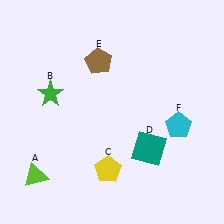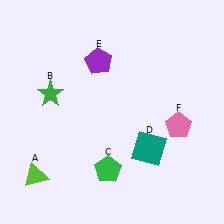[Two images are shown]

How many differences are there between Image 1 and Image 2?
There are 3 differences between the two images.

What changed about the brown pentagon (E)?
In Image 1, E is brown. In Image 2, it changed to purple.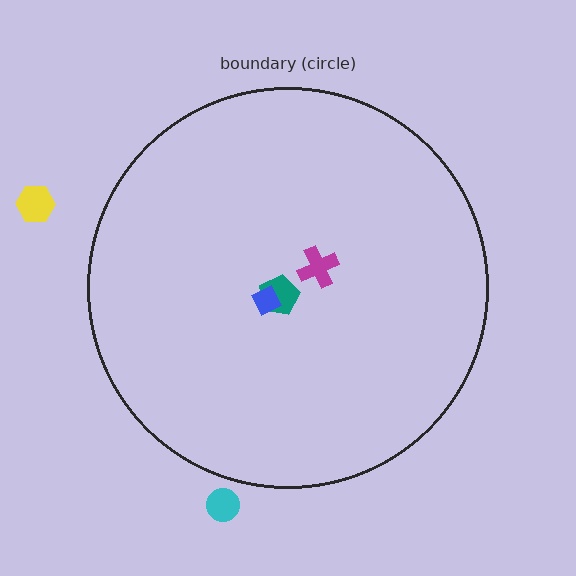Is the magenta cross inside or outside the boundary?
Inside.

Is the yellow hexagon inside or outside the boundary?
Outside.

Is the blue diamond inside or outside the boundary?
Inside.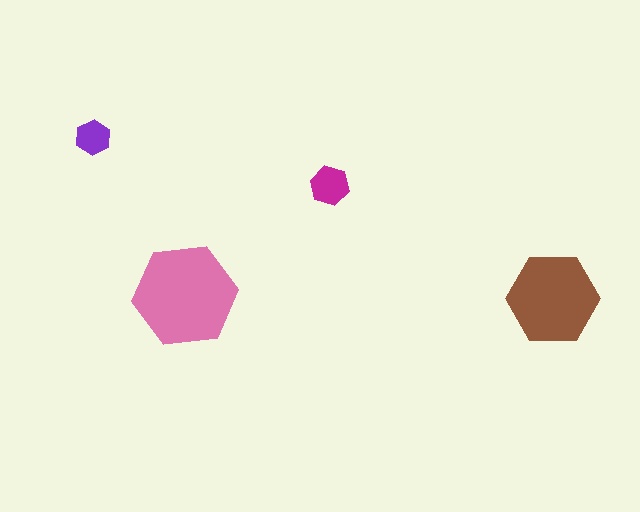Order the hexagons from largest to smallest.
the pink one, the brown one, the magenta one, the purple one.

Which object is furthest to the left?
The purple hexagon is leftmost.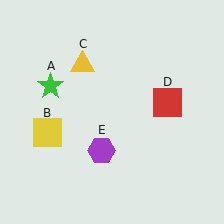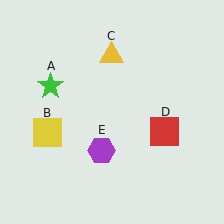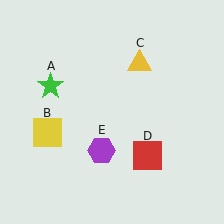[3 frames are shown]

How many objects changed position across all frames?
2 objects changed position: yellow triangle (object C), red square (object D).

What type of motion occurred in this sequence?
The yellow triangle (object C), red square (object D) rotated clockwise around the center of the scene.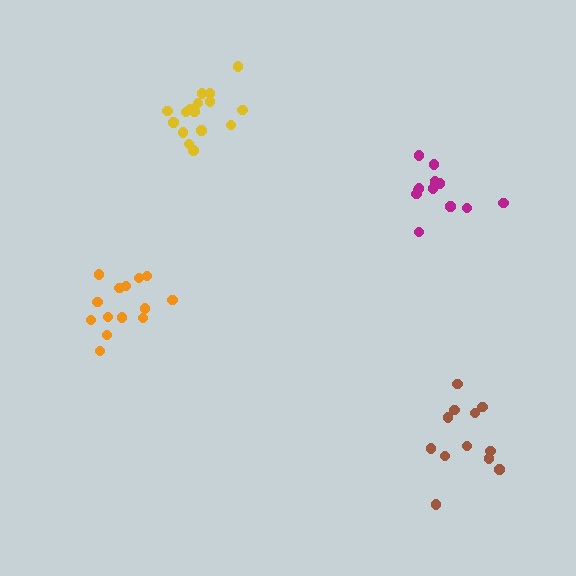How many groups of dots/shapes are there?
There are 4 groups.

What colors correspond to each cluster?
The clusters are colored: brown, yellow, magenta, orange.